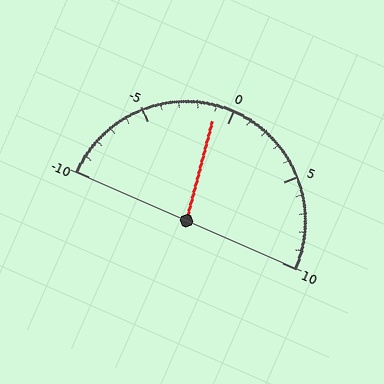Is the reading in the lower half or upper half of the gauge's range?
The reading is in the lower half of the range (-10 to 10).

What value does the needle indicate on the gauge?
The needle indicates approximately -1.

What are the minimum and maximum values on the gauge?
The gauge ranges from -10 to 10.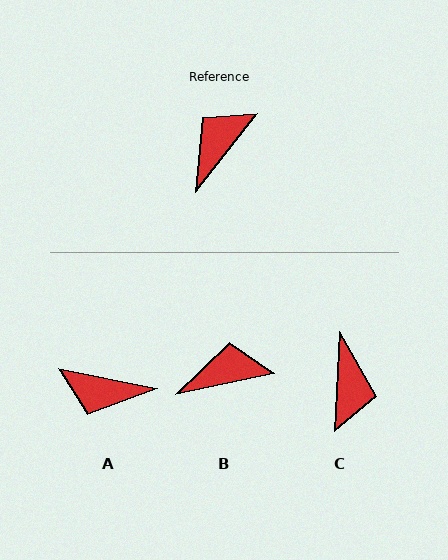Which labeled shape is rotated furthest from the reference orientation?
C, about 145 degrees away.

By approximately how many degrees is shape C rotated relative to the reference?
Approximately 145 degrees clockwise.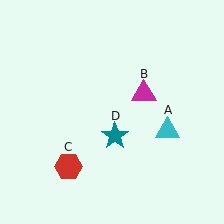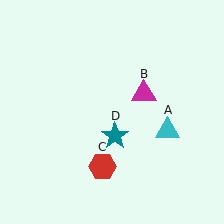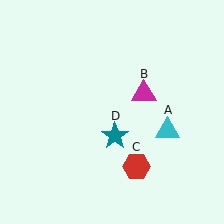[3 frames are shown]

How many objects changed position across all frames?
1 object changed position: red hexagon (object C).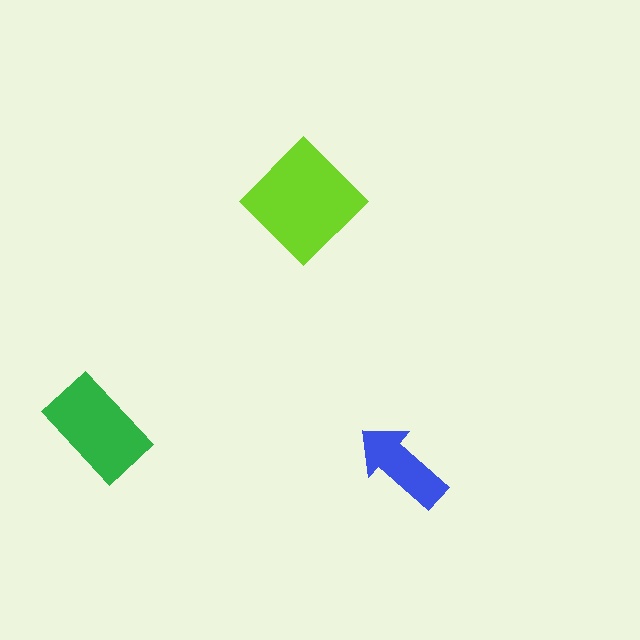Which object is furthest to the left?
The green rectangle is leftmost.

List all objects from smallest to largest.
The blue arrow, the green rectangle, the lime diamond.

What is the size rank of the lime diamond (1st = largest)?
1st.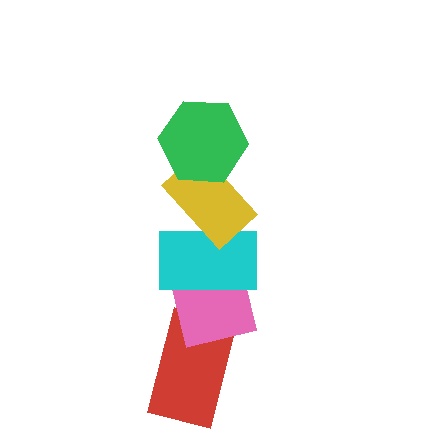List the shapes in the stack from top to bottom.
From top to bottom: the green hexagon, the yellow rectangle, the cyan rectangle, the pink square, the red rectangle.